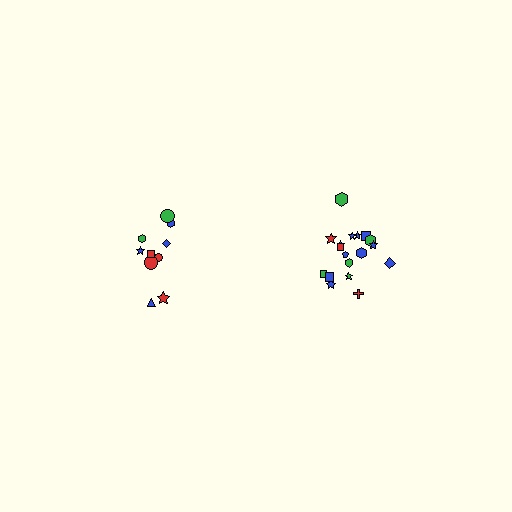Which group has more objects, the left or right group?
The right group.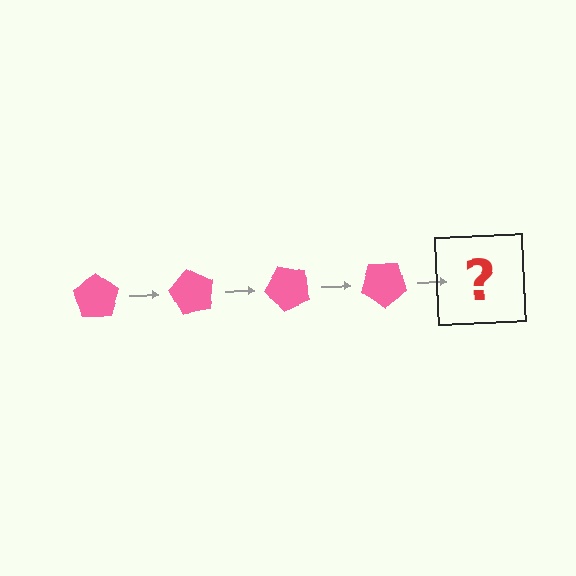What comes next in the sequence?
The next element should be a pink pentagon rotated 240 degrees.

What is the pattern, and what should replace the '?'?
The pattern is that the pentagon rotates 60 degrees each step. The '?' should be a pink pentagon rotated 240 degrees.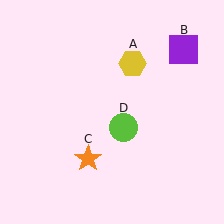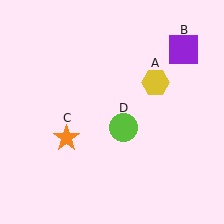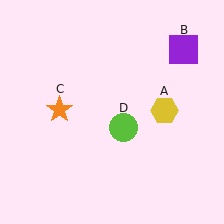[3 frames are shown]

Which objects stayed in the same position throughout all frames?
Purple square (object B) and lime circle (object D) remained stationary.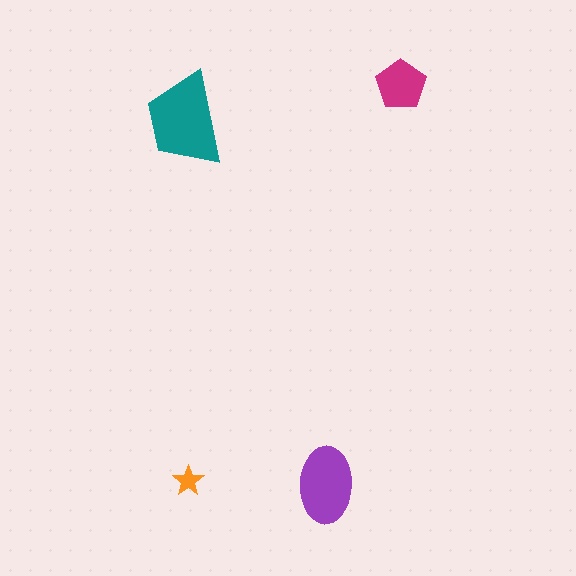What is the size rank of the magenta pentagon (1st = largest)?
3rd.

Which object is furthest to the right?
The magenta pentagon is rightmost.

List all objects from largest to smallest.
The teal trapezoid, the purple ellipse, the magenta pentagon, the orange star.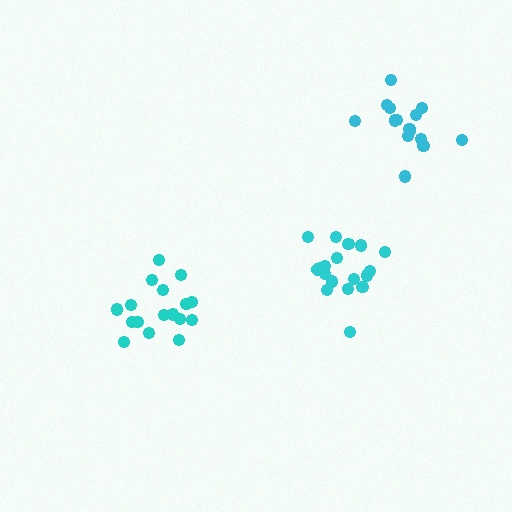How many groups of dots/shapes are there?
There are 3 groups.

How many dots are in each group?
Group 1: 18 dots, Group 2: 17 dots, Group 3: 15 dots (50 total).